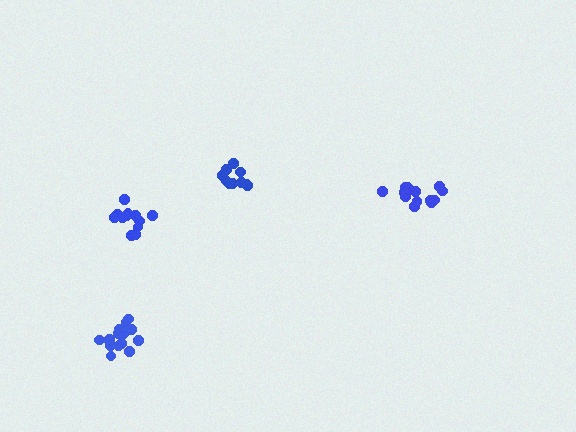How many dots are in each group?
Group 1: 14 dots, Group 2: 15 dots, Group 3: 10 dots, Group 4: 12 dots (51 total).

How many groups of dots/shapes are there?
There are 4 groups.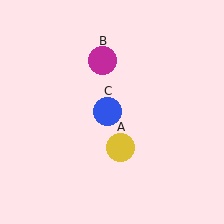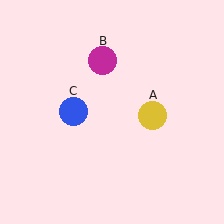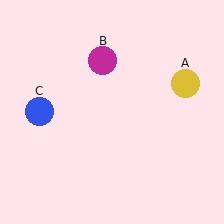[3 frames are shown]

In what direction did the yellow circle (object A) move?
The yellow circle (object A) moved up and to the right.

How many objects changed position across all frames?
2 objects changed position: yellow circle (object A), blue circle (object C).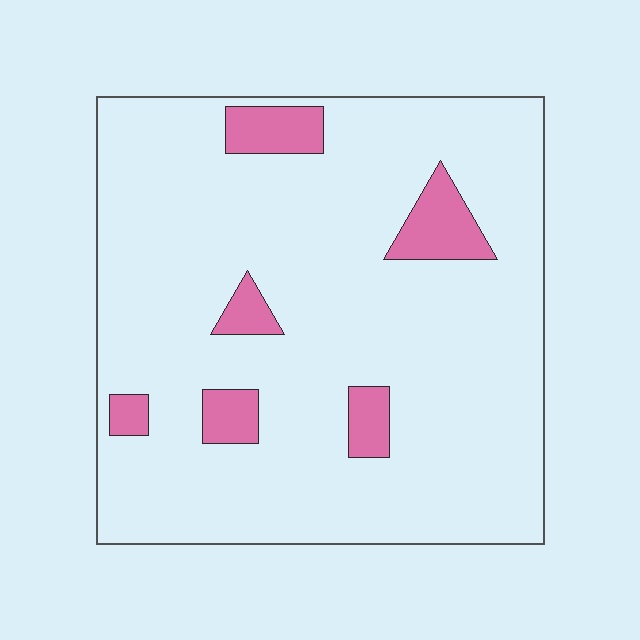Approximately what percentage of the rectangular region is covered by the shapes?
Approximately 10%.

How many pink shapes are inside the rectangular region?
6.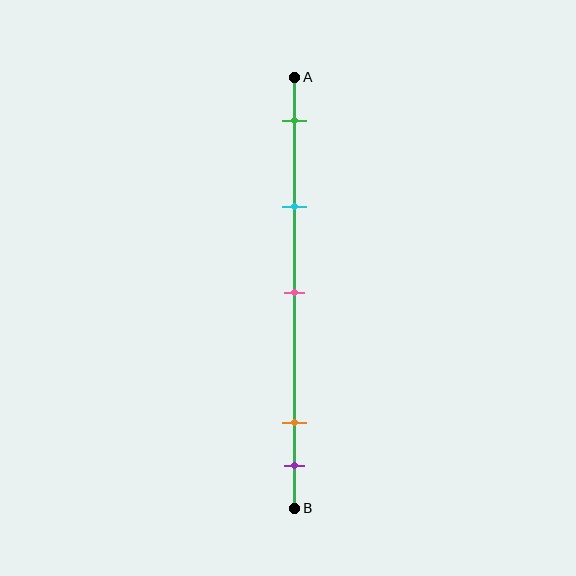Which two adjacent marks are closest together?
The orange and purple marks are the closest adjacent pair.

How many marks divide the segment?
There are 5 marks dividing the segment.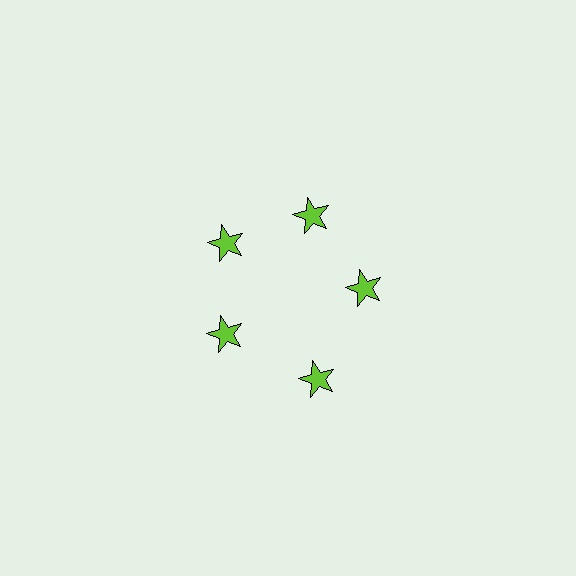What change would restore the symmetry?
The symmetry would be restored by moving it inward, back onto the ring so that all 5 stars sit at equal angles and equal distance from the center.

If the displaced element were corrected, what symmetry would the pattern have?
It would have 5-fold rotational symmetry — the pattern would map onto itself every 72 degrees.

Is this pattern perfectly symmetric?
No. The 5 lime stars are arranged in a ring, but one element near the 5 o'clock position is pushed outward from the center, breaking the 5-fold rotational symmetry.